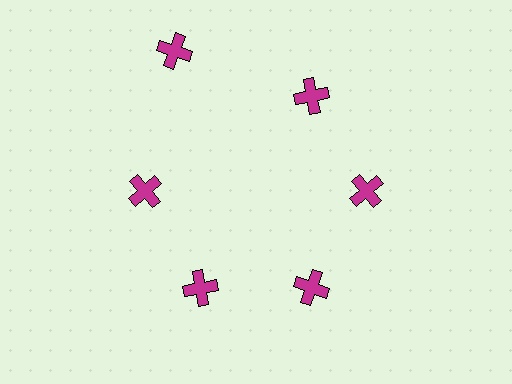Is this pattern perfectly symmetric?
No. The 6 magenta crosses are arranged in a ring, but one element near the 11 o'clock position is pushed outward from the center, breaking the 6-fold rotational symmetry.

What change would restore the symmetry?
The symmetry would be restored by moving it inward, back onto the ring so that all 6 crosses sit at equal angles and equal distance from the center.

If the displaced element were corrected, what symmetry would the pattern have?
It would have 6-fold rotational symmetry — the pattern would map onto itself every 60 degrees.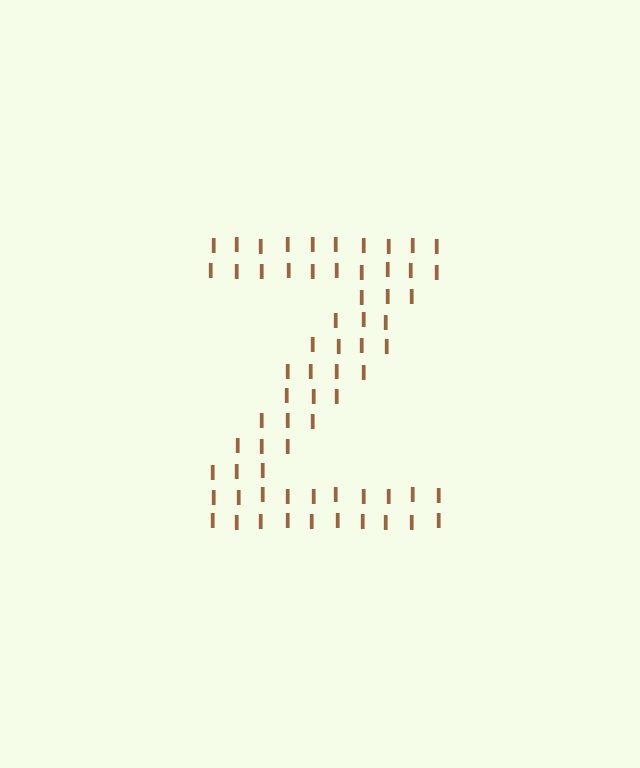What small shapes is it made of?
It is made of small letter I's.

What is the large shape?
The large shape is the letter Z.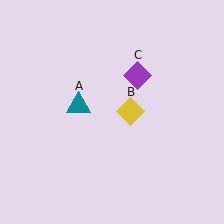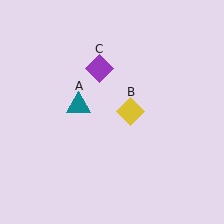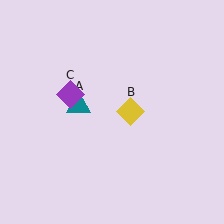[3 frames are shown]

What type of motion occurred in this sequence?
The purple diamond (object C) rotated counterclockwise around the center of the scene.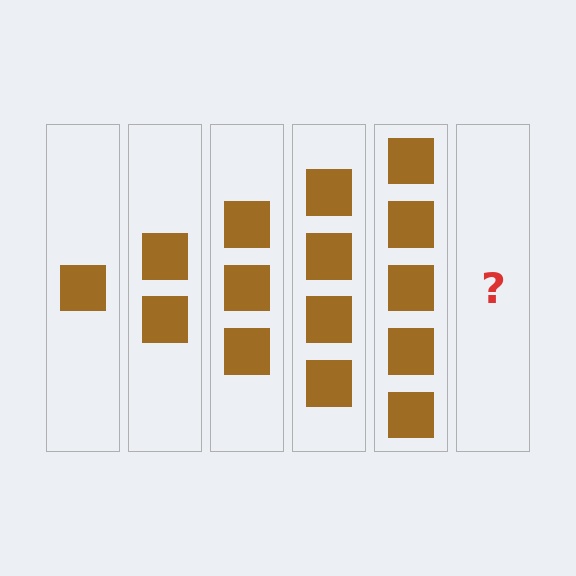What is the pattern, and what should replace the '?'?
The pattern is that each step adds one more square. The '?' should be 6 squares.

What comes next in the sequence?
The next element should be 6 squares.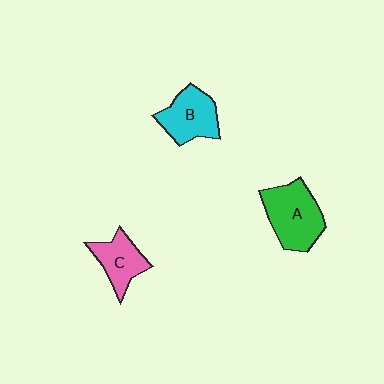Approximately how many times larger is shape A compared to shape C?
Approximately 1.5 times.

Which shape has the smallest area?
Shape C (pink).